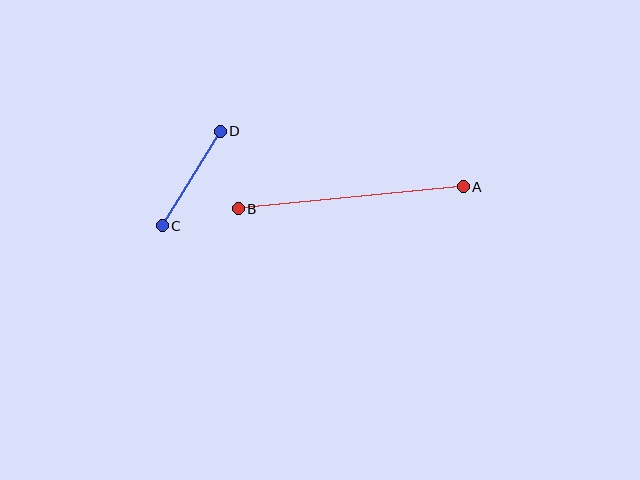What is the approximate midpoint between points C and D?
The midpoint is at approximately (191, 178) pixels.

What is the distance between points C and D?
The distance is approximately 111 pixels.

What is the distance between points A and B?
The distance is approximately 226 pixels.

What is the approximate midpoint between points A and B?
The midpoint is at approximately (351, 198) pixels.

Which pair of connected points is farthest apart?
Points A and B are farthest apart.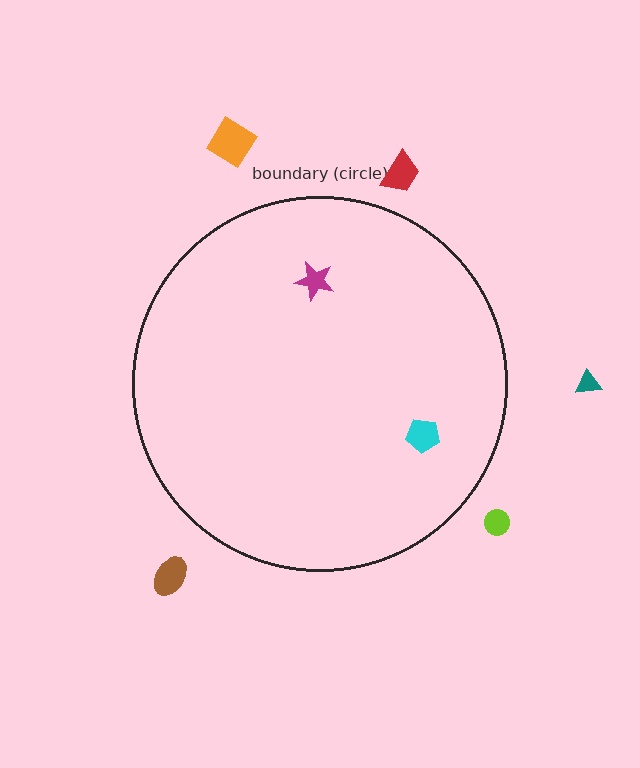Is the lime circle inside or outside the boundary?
Outside.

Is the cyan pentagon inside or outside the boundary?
Inside.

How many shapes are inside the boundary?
2 inside, 5 outside.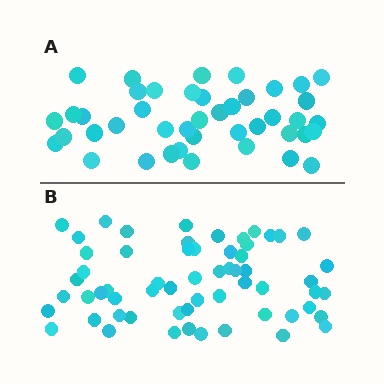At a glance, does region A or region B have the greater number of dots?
Region B (the bottom region) has more dots.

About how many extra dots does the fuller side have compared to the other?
Region B has approximately 15 more dots than region A.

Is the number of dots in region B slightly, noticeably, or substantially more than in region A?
Region B has noticeably more, but not dramatically so. The ratio is roughly 1.4 to 1.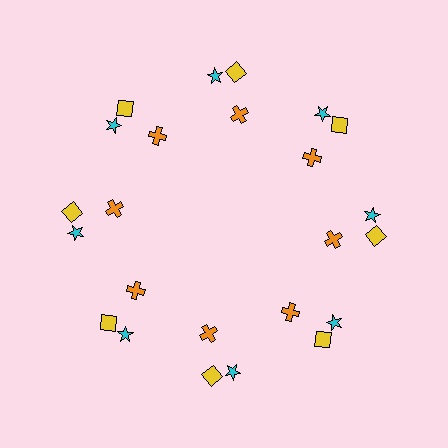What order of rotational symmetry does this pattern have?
This pattern has 8-fold rotational symmetry.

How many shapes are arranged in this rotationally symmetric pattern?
There are 24 shapes, arranged in 8 groups of 3.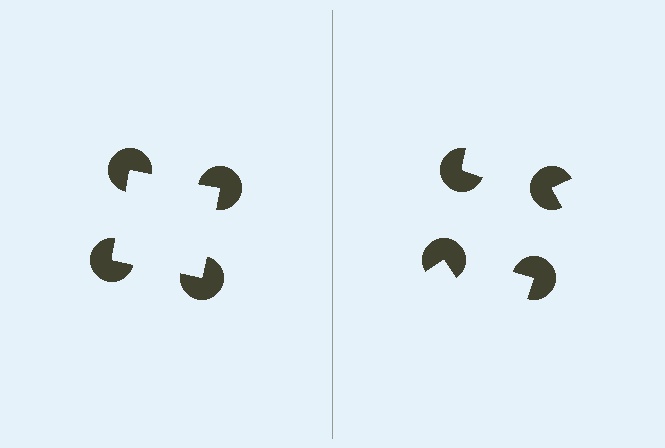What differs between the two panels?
The pac-man discs are positioned identically on both sides; only the wedge orientations differ. On the left they align to a square; on the right they are misaligned.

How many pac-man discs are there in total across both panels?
8 — 4 on each side.